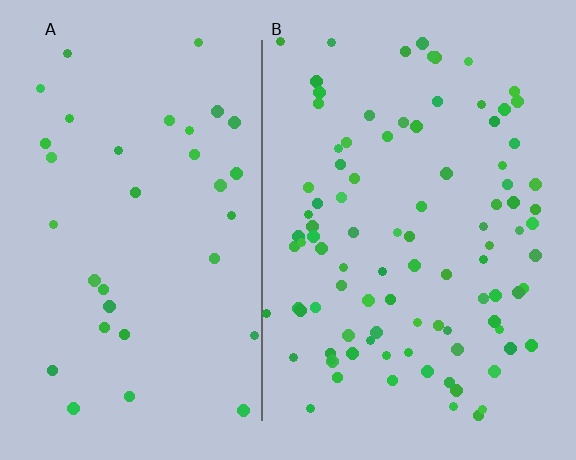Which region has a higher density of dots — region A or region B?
B (the right).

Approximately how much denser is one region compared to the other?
Approximately 2.7× — region B over region A.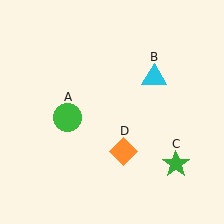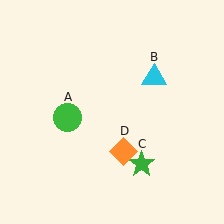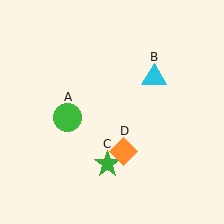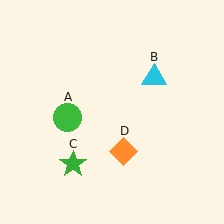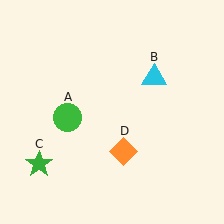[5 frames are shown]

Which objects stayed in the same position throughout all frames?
Green circle (object A) and cyan triangle (object B) and orange diamond (object D) remained stationary.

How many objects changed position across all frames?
1 object changed position: green star (object C).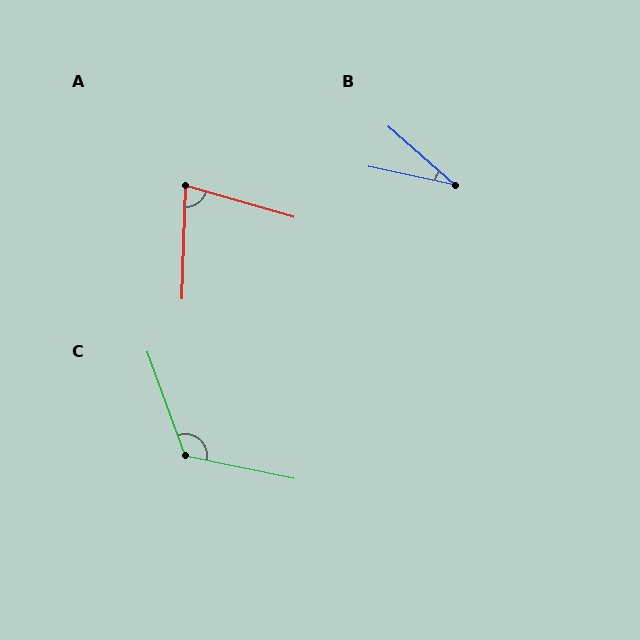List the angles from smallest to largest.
B (29°), A (75°), C (122°).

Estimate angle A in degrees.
Approximately 75 degrees.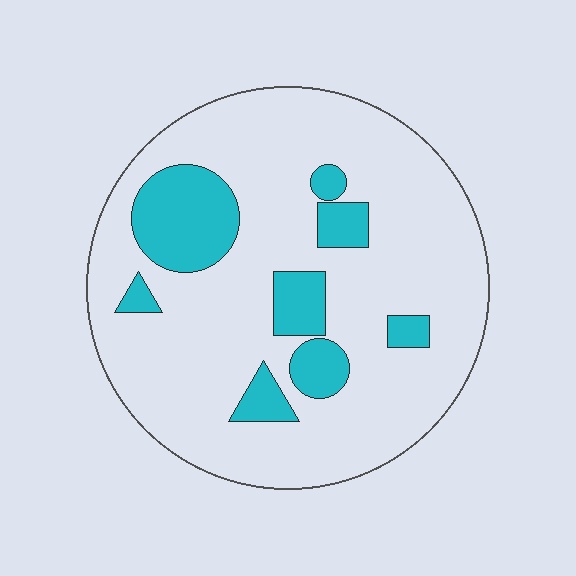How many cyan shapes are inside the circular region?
8.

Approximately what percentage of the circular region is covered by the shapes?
Approximately 20%.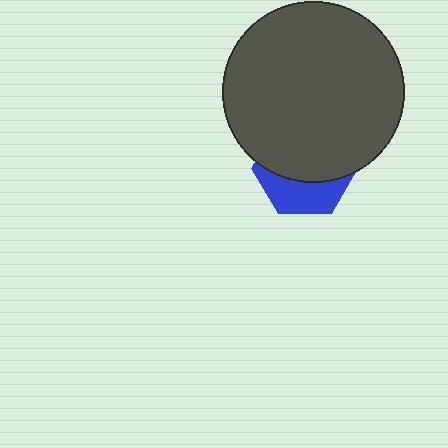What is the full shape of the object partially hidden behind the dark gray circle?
The partially hidden object is a blue hexagon.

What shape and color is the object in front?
The object in front is a dark gray circle.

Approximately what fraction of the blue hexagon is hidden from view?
Roughly 64% of the blue hexagon is hidden behind the dark gray circle.